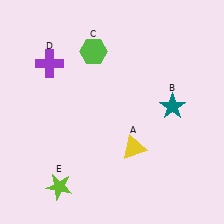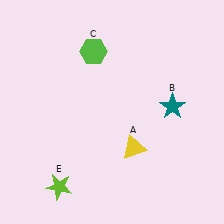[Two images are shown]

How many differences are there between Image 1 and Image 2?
There is 1 difference between the two images.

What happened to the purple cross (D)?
The purple cross (D) was removed in Image 2. It was in the top-left area of Image 1.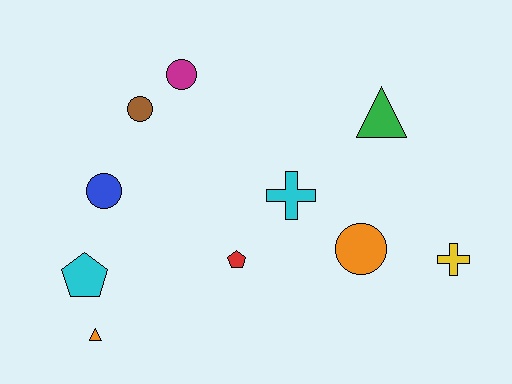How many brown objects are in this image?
There is 1 brown object.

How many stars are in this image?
There are no stars.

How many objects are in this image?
There are 10 objects.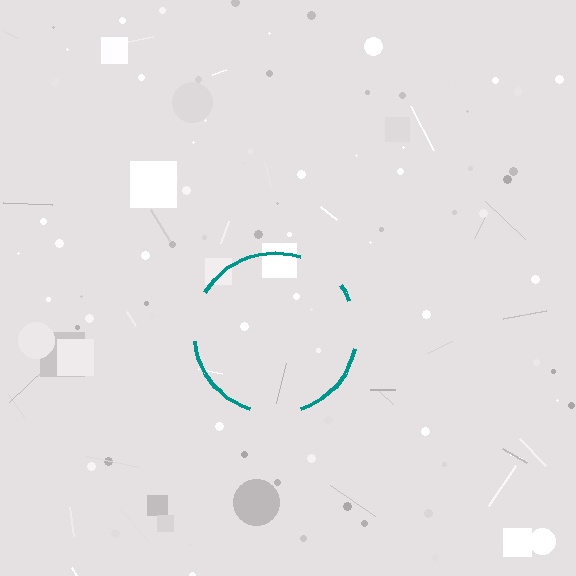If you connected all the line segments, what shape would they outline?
They would outline a circle.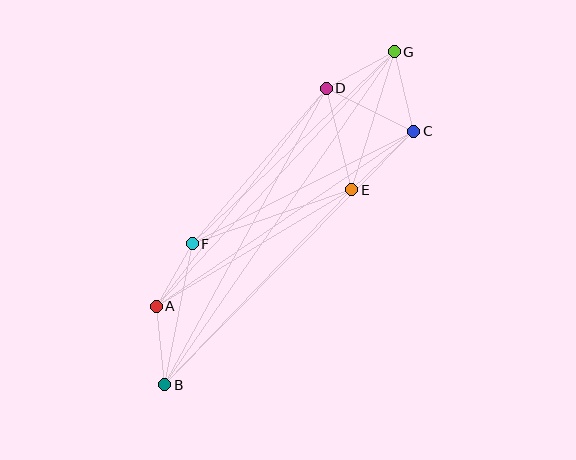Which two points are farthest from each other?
Points B and G are farthest from each other.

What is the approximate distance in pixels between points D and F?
The distance between D and F is approximately 205 pixels.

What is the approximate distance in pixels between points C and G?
The distance between C and G is approximately 82 pixels.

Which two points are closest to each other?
Points A and F are closest to each other.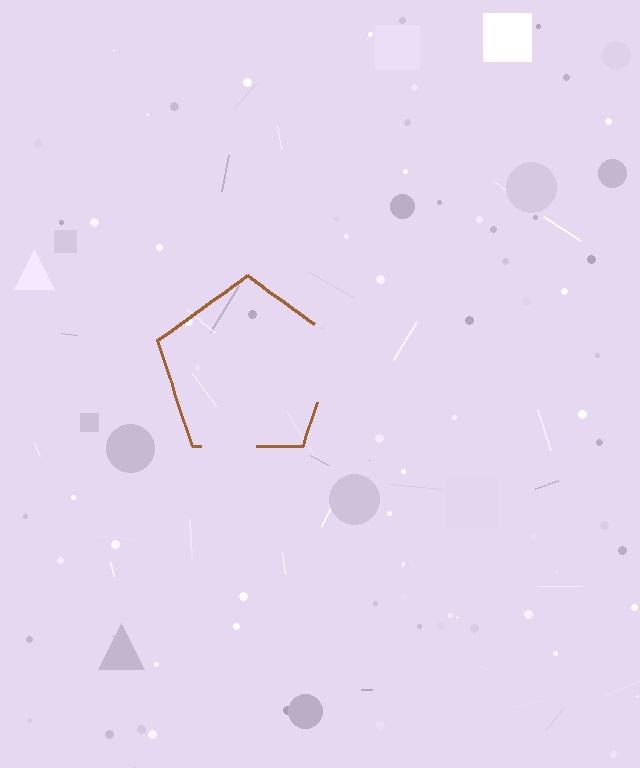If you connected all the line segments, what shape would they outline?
They would outline a pentagon.